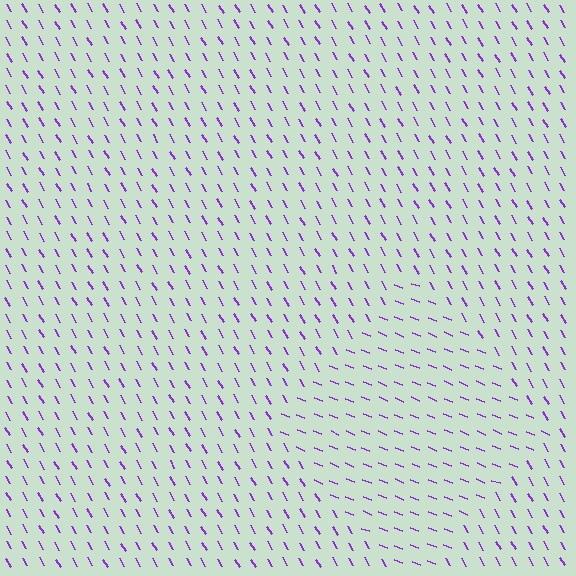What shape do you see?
I see a diamond.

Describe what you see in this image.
The image is filled with small purple line segments. A diamond region in the image has lines oriented differently from the surrounding lines, creating a visible texture boundary.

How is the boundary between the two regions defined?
The boundary is defined purely by a change in line orientation (approximately 38 degrees difference). All lines are the same color and thickness.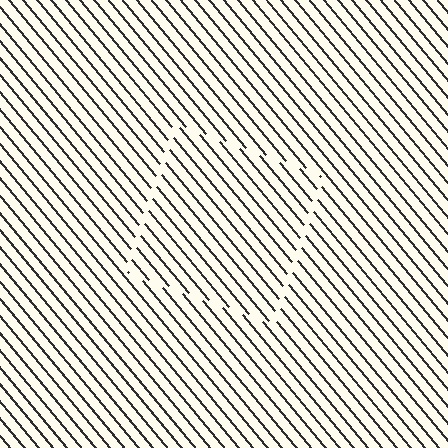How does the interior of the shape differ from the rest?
The interior of the shape contains the same grating, shifted by half a period — the contour is defined by the phase discontinuity where line-ends from the inner and outer gratings abut.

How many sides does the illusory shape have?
4 sides — the line-ends trace a square.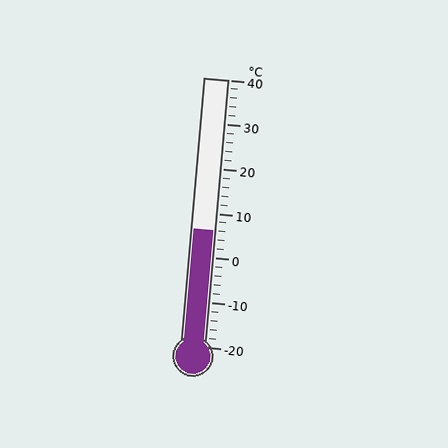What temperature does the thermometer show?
The thermometer shows approximately 6°C.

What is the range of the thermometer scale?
The thermometer scale ranges from -20°C to 40°C.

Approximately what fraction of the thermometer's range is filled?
The thermometer is filled to approximately 45% of its range.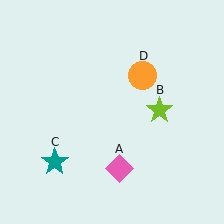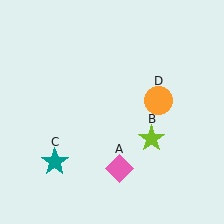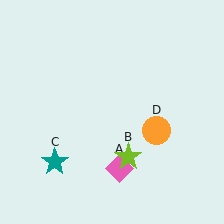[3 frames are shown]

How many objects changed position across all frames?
2 objects changed position: lime star (object B), orange circle (object D).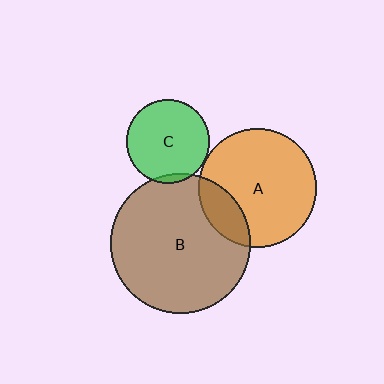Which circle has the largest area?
Circle B (brown).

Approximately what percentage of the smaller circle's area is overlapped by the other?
Approximately 5%.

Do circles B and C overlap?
Yes.